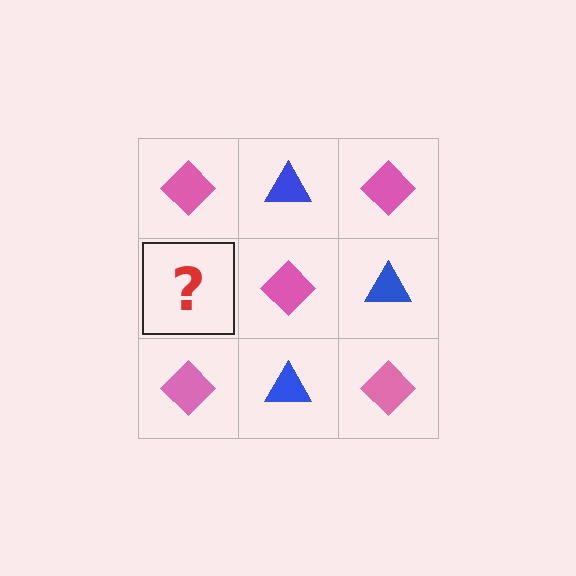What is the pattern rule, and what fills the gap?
The rule is that it alternates pink diamond and blue triangle in a checkerboard pattern. The gap should be filled with a blue triangle.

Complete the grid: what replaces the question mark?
The question mark should be replaced with a blue triangle.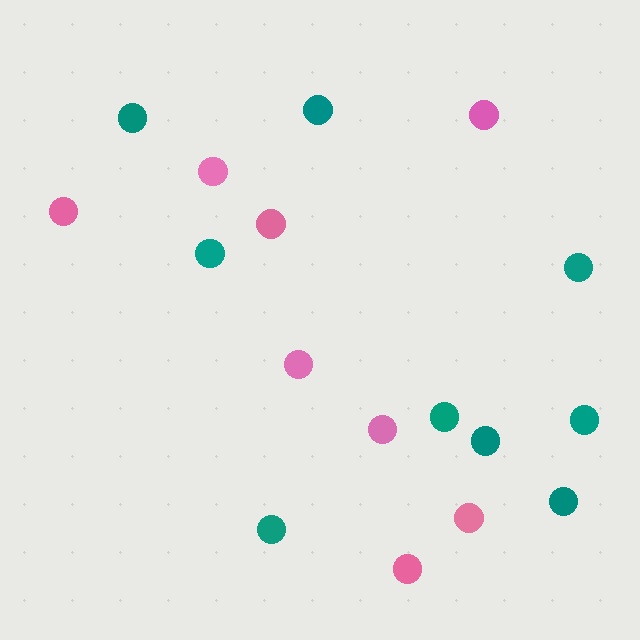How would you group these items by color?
There are 2 groups: one group of teal circles (9) and one group of pink circles (8).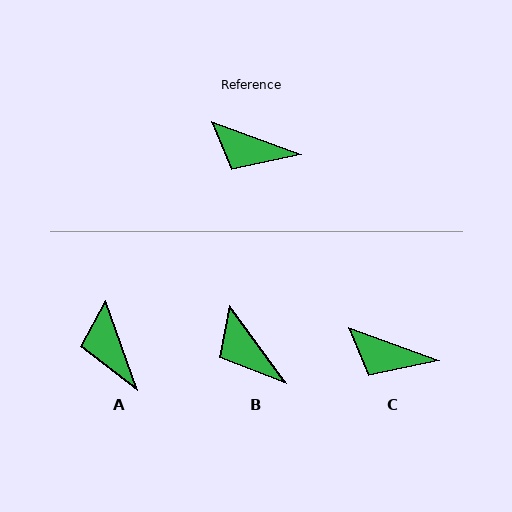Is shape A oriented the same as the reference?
No, it is off by about 50 degrees.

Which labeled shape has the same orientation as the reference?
C.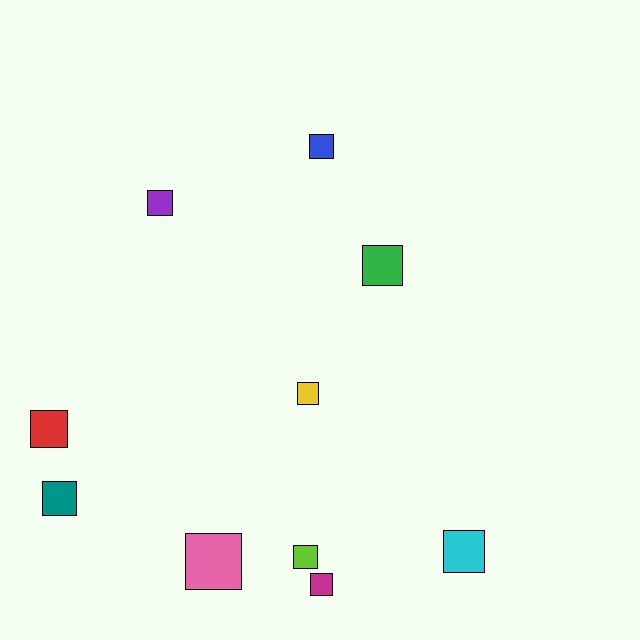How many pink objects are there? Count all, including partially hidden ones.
There is 1 pink object.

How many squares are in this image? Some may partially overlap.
There are 10 squares.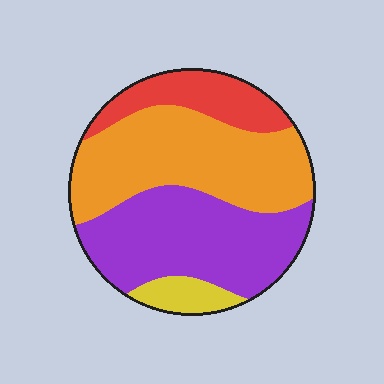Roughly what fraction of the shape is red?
Red takes up less than a sixth of the shape.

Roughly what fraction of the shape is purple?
Purple covers about 40% of the shape.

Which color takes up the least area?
Yellow, at roughly 5%.